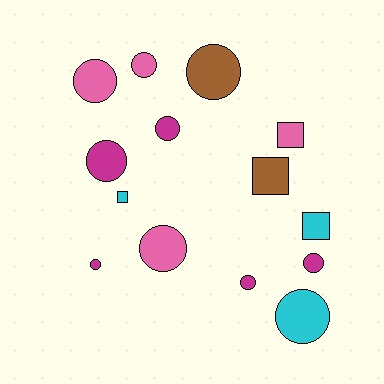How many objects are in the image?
There are 14 objects.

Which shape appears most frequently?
Circle, with 10 objects.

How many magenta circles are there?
There are 5 magenta circles.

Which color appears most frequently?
Magenta, with 5 objects.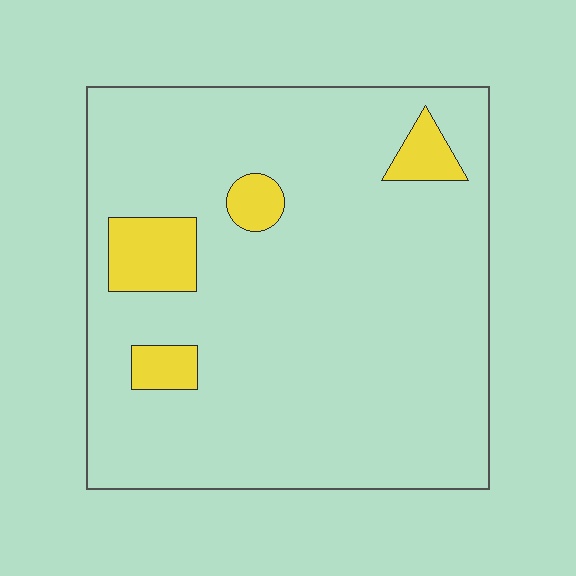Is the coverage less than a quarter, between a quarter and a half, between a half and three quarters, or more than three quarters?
Less than a quarter.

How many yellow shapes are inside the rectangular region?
4.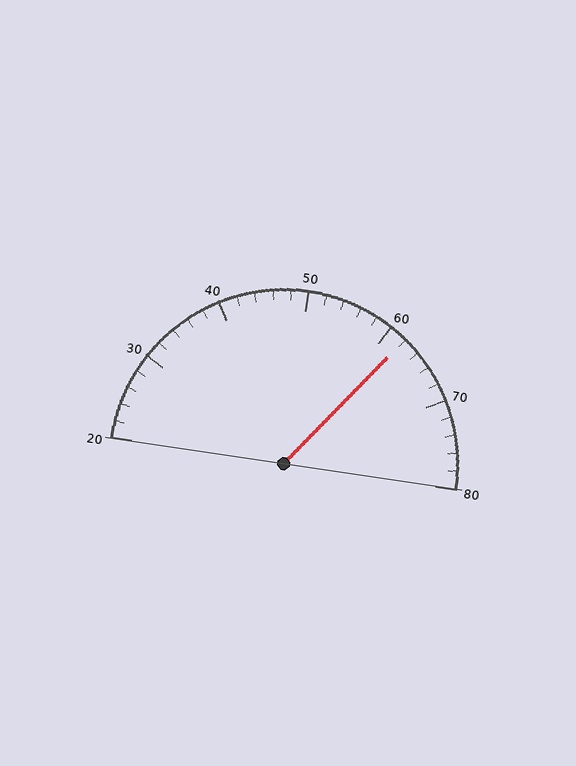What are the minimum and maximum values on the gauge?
The gauge ranges from 20 to 80.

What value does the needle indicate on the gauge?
The needle indicates approximately 62.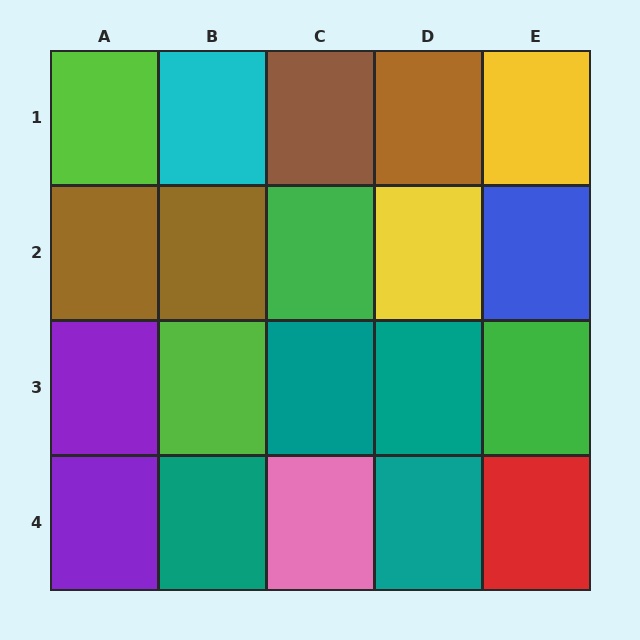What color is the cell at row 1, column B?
Cyan.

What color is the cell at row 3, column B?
Lime.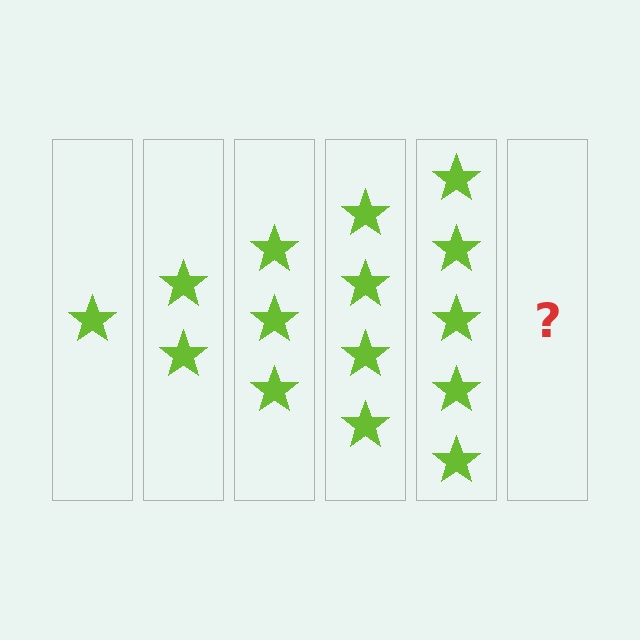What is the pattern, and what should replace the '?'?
The pattern is that each step adds one more star. The '?' should be 6 stars.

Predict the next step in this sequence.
The next step is 6 stars.